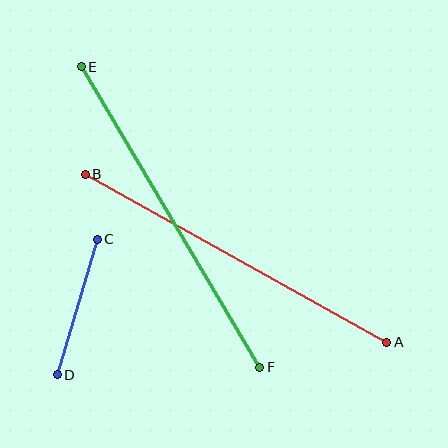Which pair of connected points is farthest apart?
Points E and F are farthest apart.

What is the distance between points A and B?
The distance is approximately 345 pixels.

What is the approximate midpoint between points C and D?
The midpoint is at approximately (77, 307) pixels.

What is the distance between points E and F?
The distance is approximately 350 pixels.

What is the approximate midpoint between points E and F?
The midpoint is at approximately (170, 217) pixels.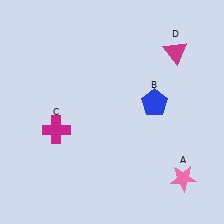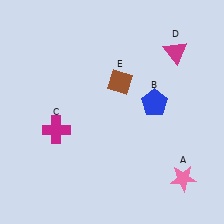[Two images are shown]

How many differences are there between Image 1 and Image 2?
There is 1 difference between the two images.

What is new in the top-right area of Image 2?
A brown diamond (E) was added in the top-right area of Image 2.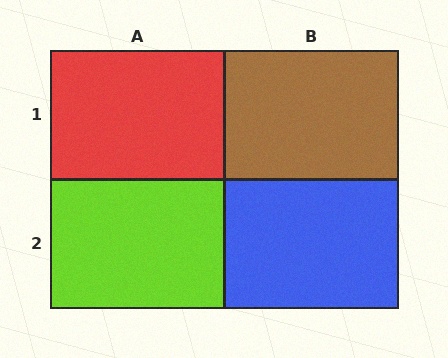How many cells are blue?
1 cell is blue.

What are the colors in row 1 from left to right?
Red, brown.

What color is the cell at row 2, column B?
Blue.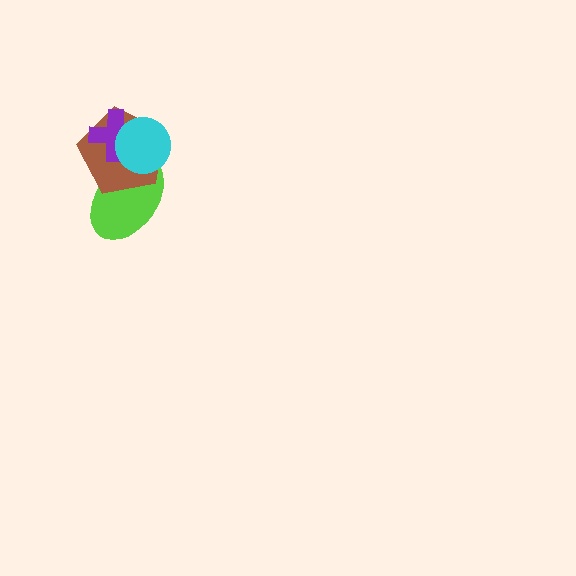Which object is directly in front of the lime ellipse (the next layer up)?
The brown pentagon is directly in front of the lime ellipse.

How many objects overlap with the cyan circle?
3 objects overlap with the cyan circle.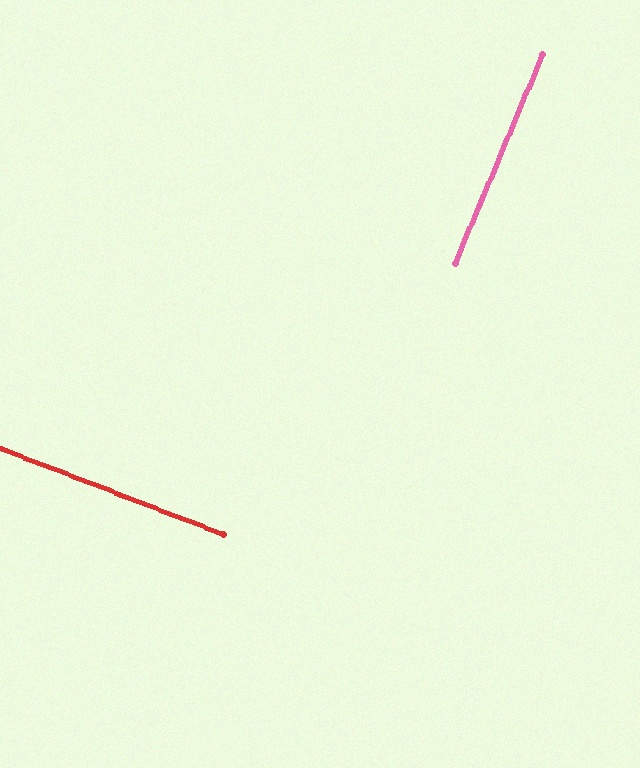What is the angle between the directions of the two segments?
Approximately 89 degrees.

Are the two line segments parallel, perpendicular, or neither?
Perpendicular — they meet at approximately 89°.